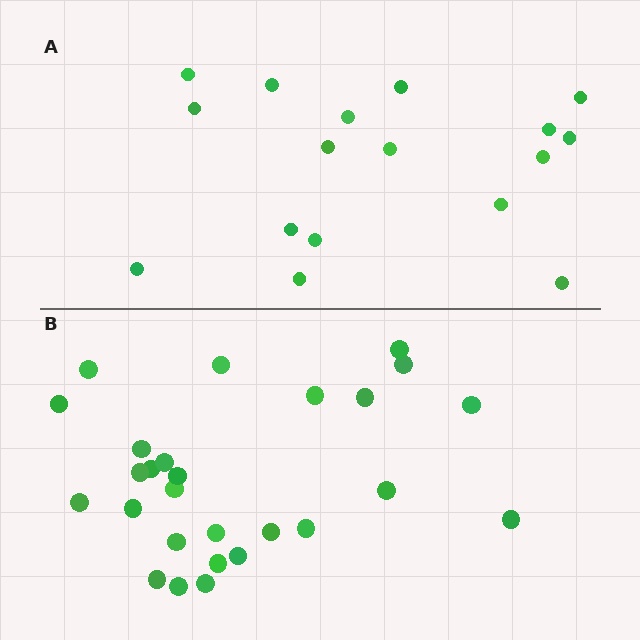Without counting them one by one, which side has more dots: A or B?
Region B (the bottom region) has more dots.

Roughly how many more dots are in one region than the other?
Region B has roughly 10 or so more dots than region A.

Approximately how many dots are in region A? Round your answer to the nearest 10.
About 20 dots. (The exact count is 17, which rounds to 20.)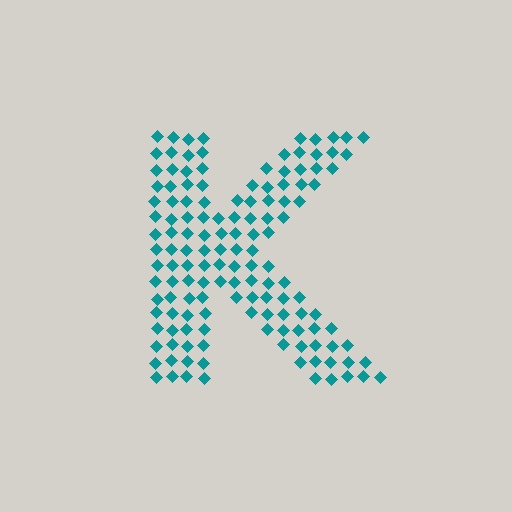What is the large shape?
The large shape is the letter K.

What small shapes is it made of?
It is made of small diamonds.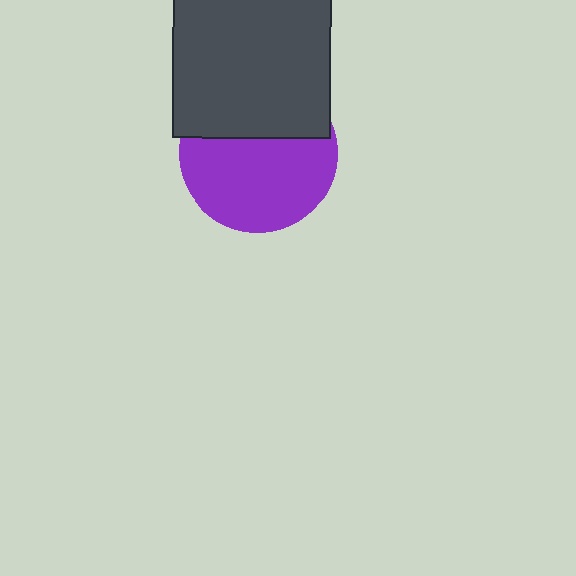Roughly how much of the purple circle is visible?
About half of it is visible (roughly 62%).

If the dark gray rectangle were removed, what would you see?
You would see the complete purple circle.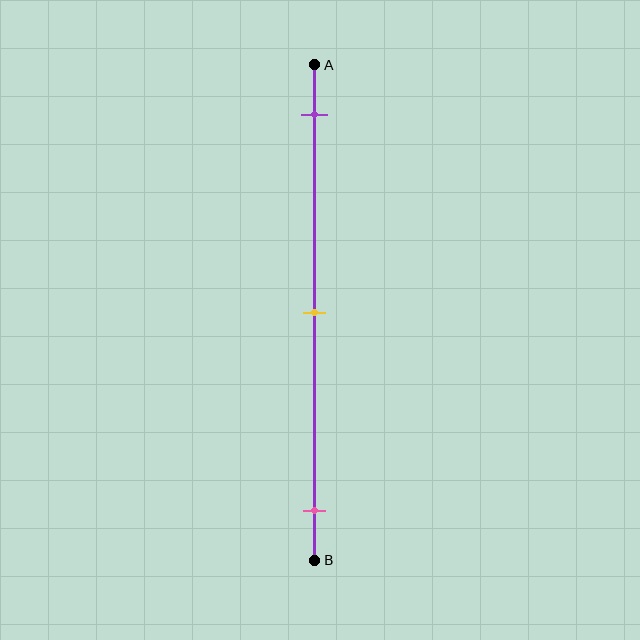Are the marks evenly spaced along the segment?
Yes, the marks are approximately evenly spaced.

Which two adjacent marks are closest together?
The purple and yellow marks are the closest adjacent pair.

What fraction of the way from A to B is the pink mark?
The pink mark is approximately 90% (0.9) of the way from A to B.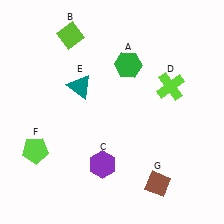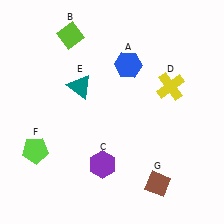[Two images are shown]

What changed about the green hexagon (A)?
In Image 1, A is green. In Image 2, it changed to blue.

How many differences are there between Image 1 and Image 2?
There are 2 differences between the two images.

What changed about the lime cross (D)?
In Image 1, D is lime. In Image 2, it changed to yellow.